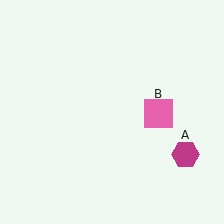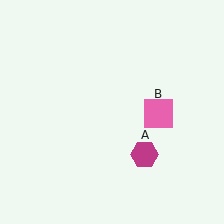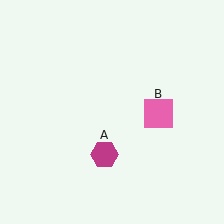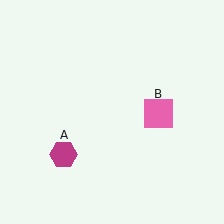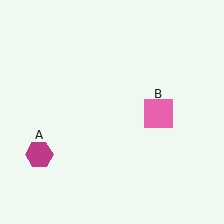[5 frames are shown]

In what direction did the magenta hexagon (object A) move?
The magenta hexagon (object A) moved left.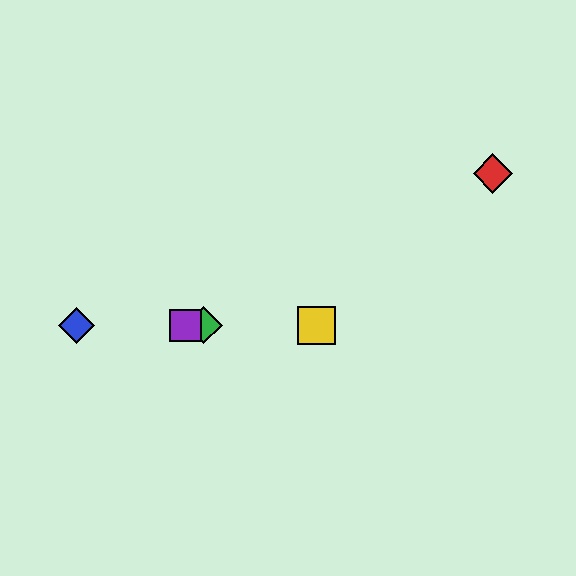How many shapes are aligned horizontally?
4 shapes (the blue diamond, the green diamond, the yellow square, the purple square) are aligned horizontally.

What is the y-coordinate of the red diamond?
The red diamond is at y≈173.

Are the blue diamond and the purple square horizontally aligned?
Yes, both are at y≈325.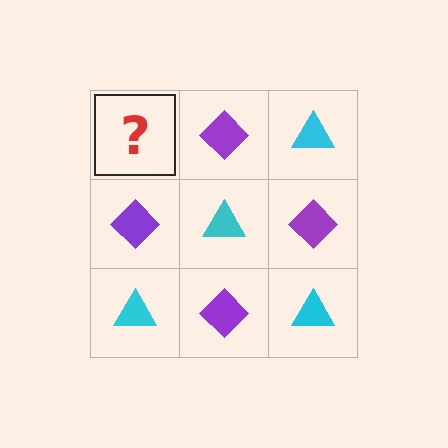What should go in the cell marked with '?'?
The missing cell should contain a cyan triangle.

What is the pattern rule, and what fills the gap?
The rule is that it alternates cyan triangle and purple diamond in a checkerboard pattern. The gap should be filled with a cyan triangle.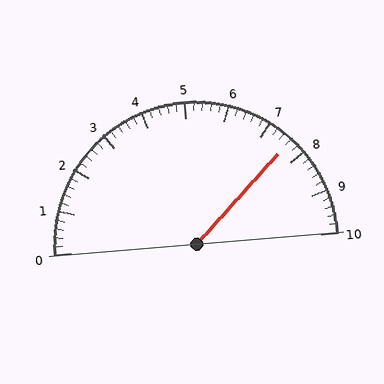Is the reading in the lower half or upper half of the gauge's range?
The reading is in the upper half of the range (0 to 10).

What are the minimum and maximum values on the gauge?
The gauge ranges from 0 to 10.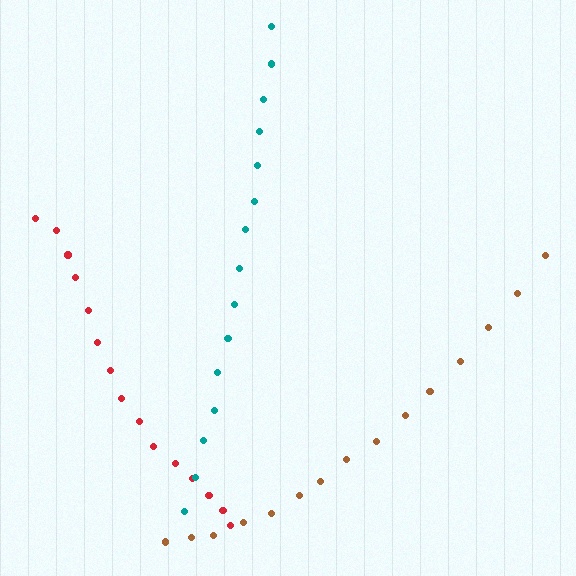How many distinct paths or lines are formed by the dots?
There are 3 distinct paths.